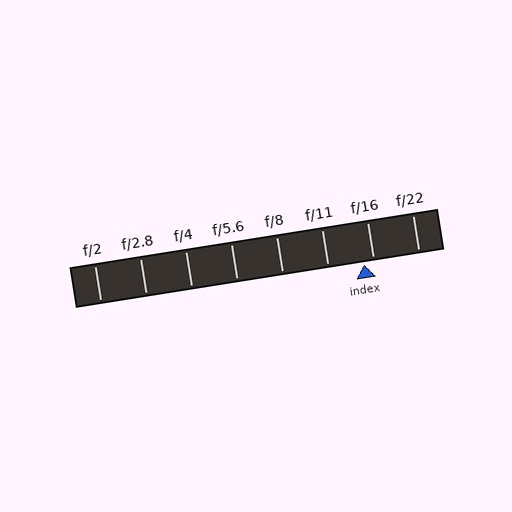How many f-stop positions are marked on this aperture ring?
There are 8 f-stop positions marked.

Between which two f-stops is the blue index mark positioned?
The index mark is between f/11 and f/16.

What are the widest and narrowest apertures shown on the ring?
The widest aperture shown is f/2 and the narrowest is f/22.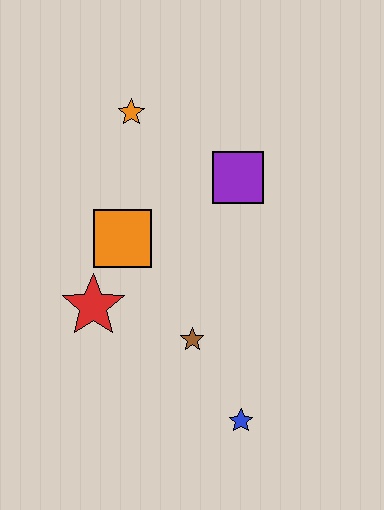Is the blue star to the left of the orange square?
No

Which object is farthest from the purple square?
The blue star is farthest from the purple square.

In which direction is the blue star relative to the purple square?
The blue star is below the purple square.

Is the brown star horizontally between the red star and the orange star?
No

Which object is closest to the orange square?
The red star is closest to the orange square.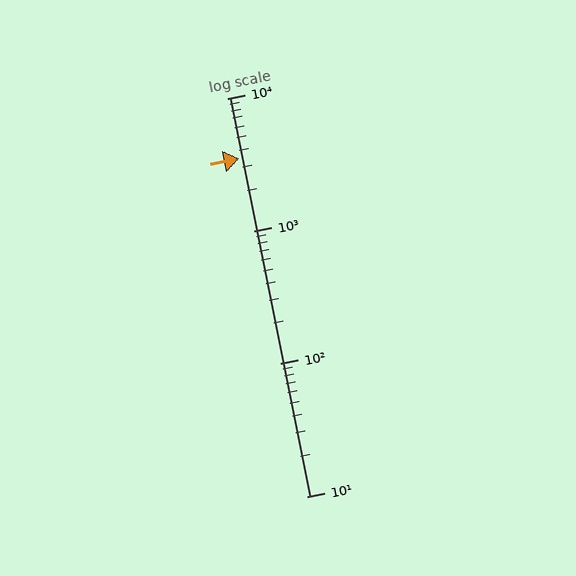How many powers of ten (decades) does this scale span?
The scale spans 3 decades, from 10 to 10000.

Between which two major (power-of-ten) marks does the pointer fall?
The pointer is between 1000 and 10000.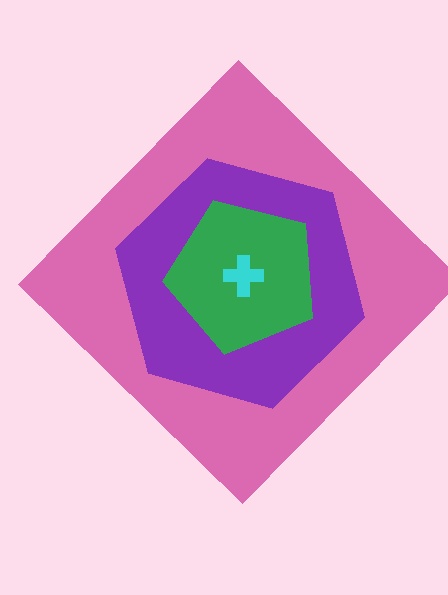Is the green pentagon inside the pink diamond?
Yes.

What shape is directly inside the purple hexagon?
The green pentagon.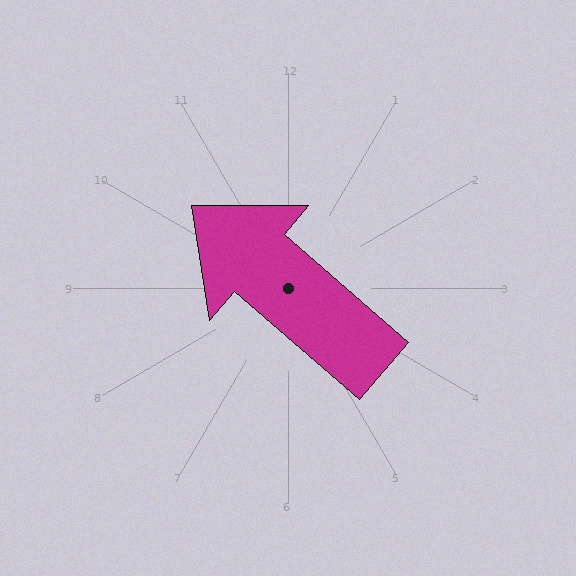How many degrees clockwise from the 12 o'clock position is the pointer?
Approximately 311 degrees.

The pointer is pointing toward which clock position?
Roughly 10 o'clock.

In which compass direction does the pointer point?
Northwest.